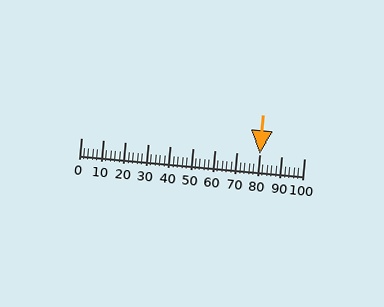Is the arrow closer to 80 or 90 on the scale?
The arrow is closer to 80.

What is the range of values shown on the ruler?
The ruler shows values from 0 to 100.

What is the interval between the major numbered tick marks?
The major tick marks are spaced 10 units apart.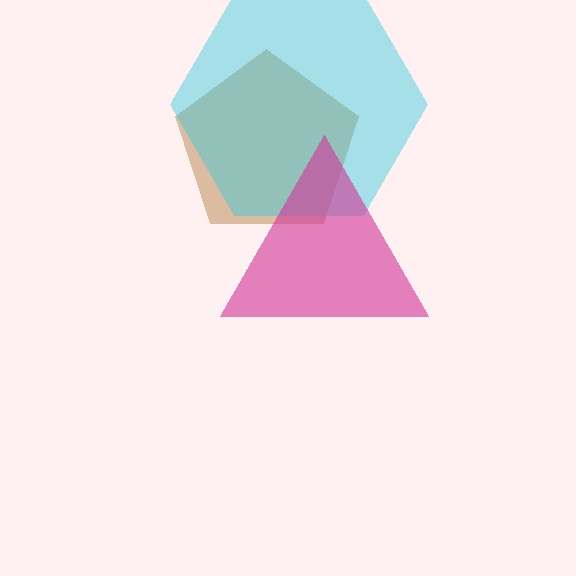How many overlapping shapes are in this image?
There are 3 overlapping shapes in the image.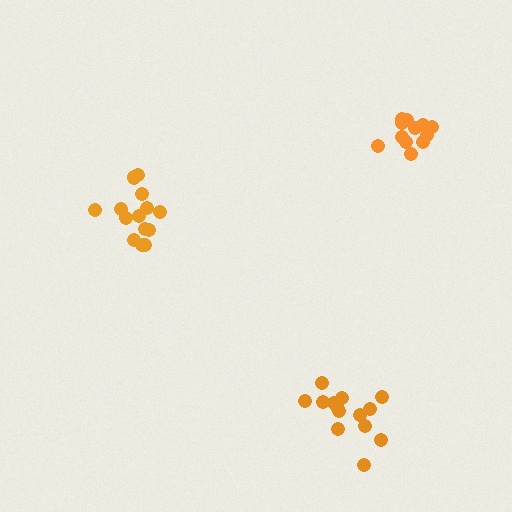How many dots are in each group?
Group 1: 14 dots, Group 2: 14 dots, Group 3: 12 dots (40 total).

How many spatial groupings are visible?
There are 3 spatial groupings.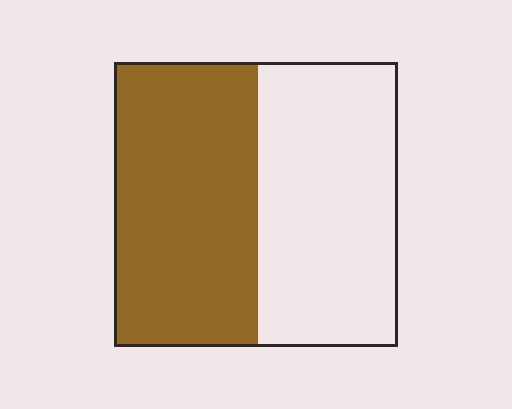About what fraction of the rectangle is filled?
About one half (1/2).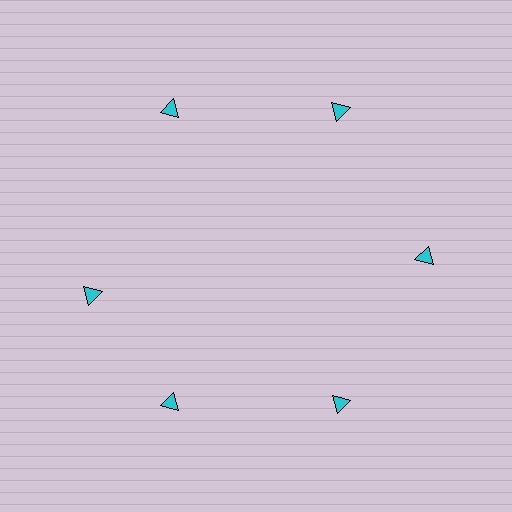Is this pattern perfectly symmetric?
No. The 6 cyan triangles are arranged in a ring, but one element near the 9 o'clock position is rotated out of alignment along the ring, breaking the 6-fold rotational symmetry.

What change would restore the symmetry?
The symmetry would be restored by rotating it back into even spacing with its neighbors so that all 6 triangles sit at equal angles and equal distance from the center.